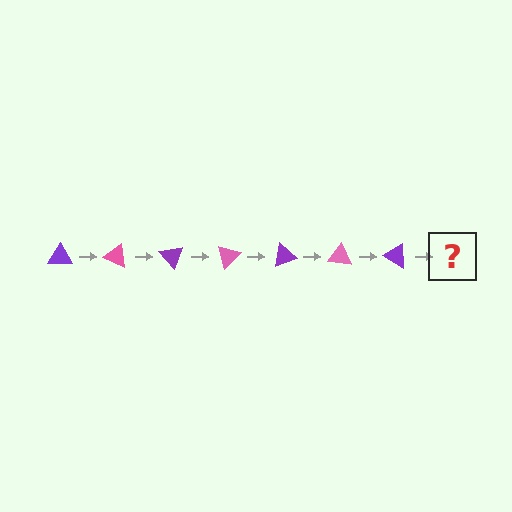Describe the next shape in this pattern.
It should be a pink triangle, rotated 175 degrees from the start.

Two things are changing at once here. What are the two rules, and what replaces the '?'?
The two rules are that it rotates 25 degrees each step and the color cycles through purple and pink. The '?' should be a pink triangle, rotated 175 degrees from the start.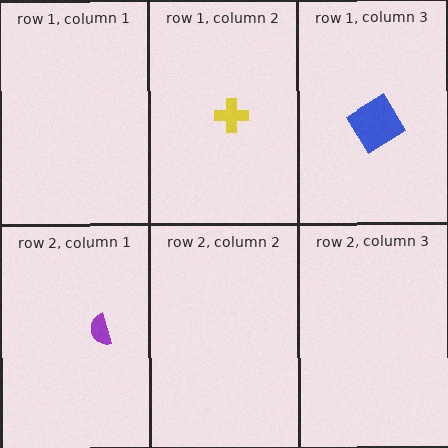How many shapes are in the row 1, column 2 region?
1.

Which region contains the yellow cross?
The row 1, column 2 region.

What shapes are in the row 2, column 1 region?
The purple semicircle.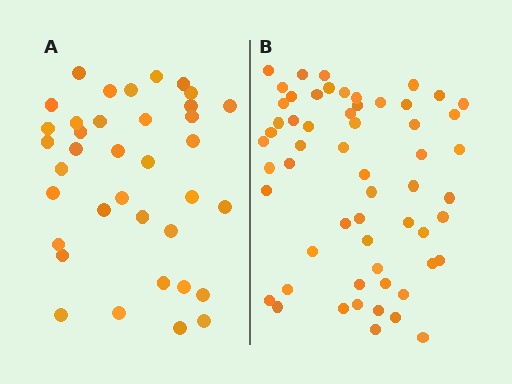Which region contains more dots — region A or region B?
Region B (the right region) has more dots.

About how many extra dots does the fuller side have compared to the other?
Region B has approximately 20 more dots than region A.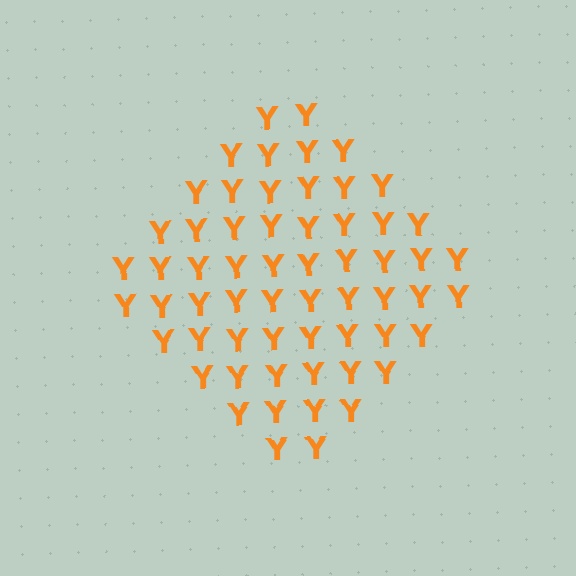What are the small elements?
The small elements are letter Y's.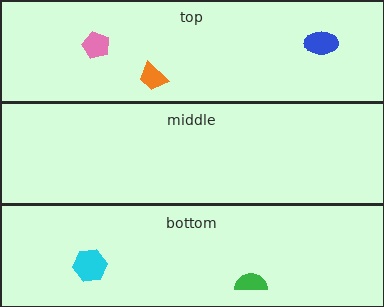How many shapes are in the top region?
3.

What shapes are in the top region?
The blue ellipse, the pink pentagon, the orange trapezoid.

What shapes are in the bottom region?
The green semicircle, the cyan hexagon.